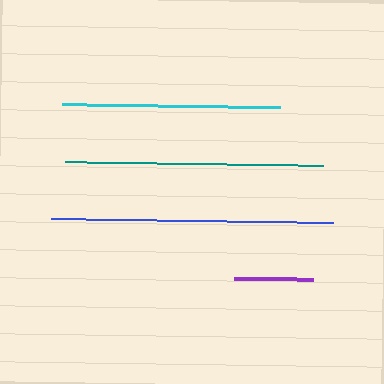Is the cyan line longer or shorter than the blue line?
The blue line is longer than the cyan line.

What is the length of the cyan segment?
The cyan segment is approximately 219 pixels long.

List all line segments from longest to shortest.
From longest to shortest: blue, teal, cyan, purple.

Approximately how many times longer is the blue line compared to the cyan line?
The blue line is approximately 1.3 times the length of the cyan line.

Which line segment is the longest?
The blue line is the longest at approximately 283 pixels.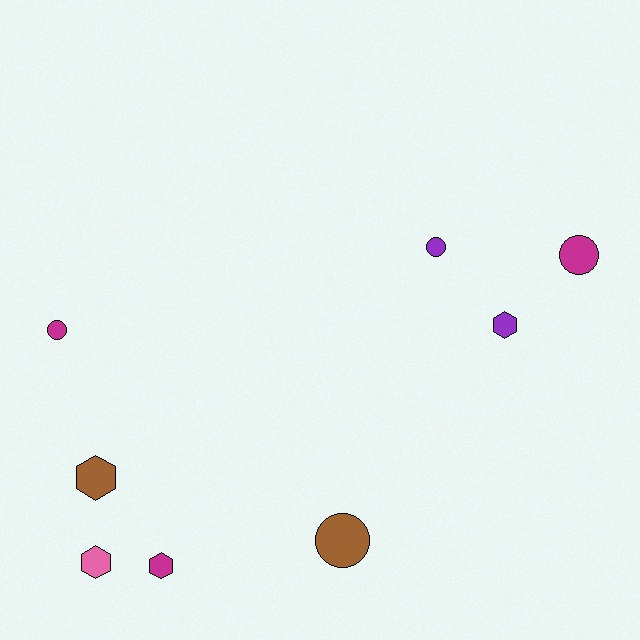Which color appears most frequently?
Magenta, with 3 objects.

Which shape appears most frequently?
Circle, with 4 objects.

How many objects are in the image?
There are 8 objects.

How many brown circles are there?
There is 1 brown circle.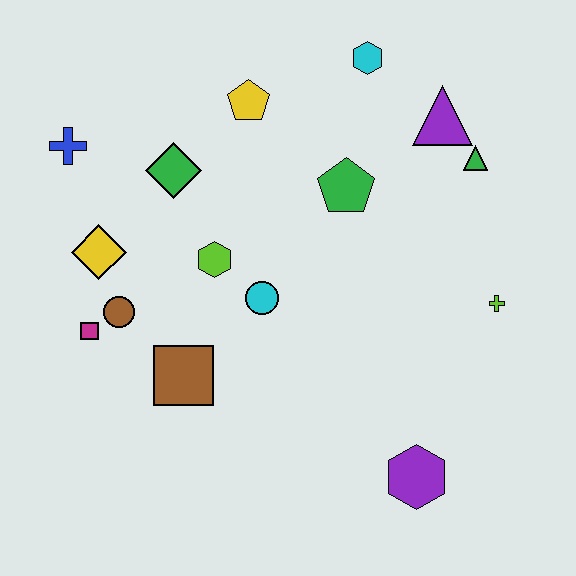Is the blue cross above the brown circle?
Yes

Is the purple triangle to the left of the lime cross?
Yes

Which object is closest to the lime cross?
The green triangle is closest to the lime cross.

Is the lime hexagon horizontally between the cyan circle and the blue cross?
Yes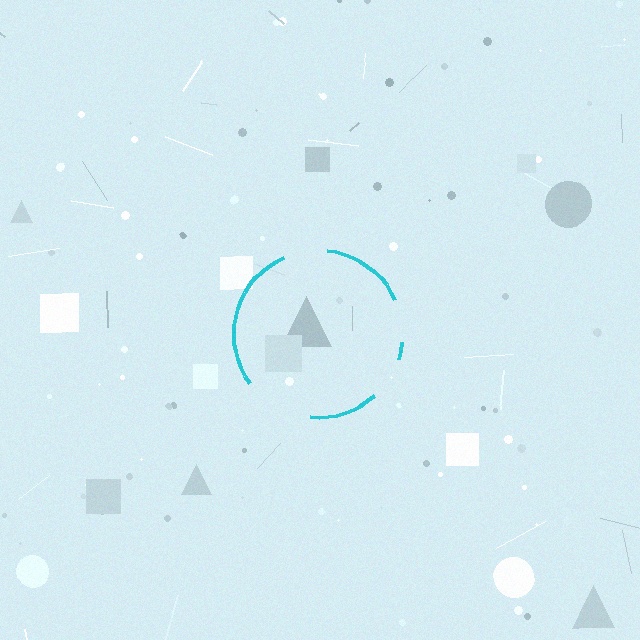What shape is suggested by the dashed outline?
The dashed outline suggests a circle.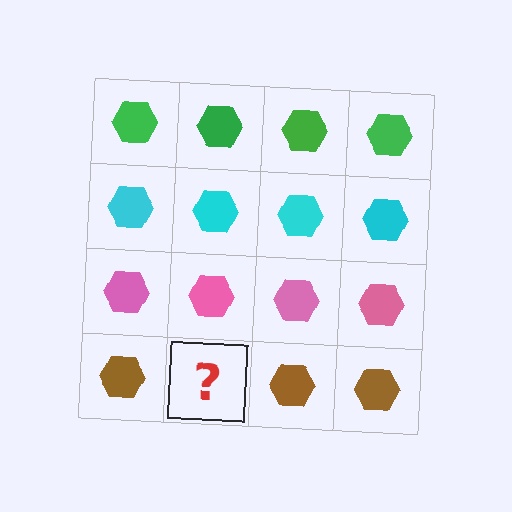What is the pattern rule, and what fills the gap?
The rule is that each row has a consistent color. The gap should be filled with a brown hexagon.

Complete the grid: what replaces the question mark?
The question mark should be replaced with a brown hexagon.